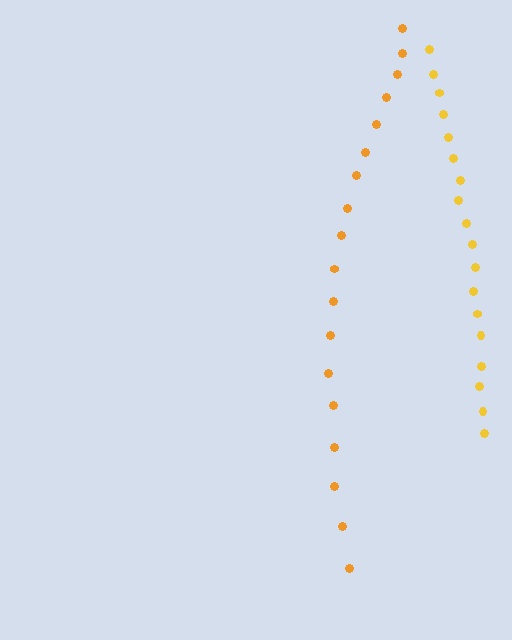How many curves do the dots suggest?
There are 2 distinct paths.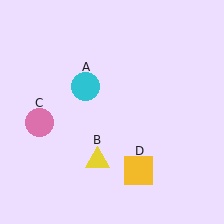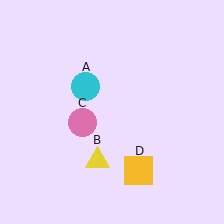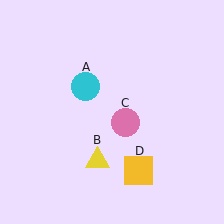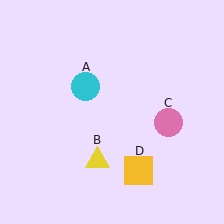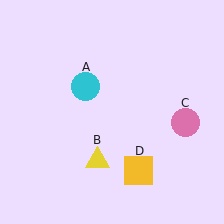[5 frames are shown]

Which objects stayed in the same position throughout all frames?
Cyan circle (object A) and yellow triangle (object B) and yellow square (object D) remained stationary.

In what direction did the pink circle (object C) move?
The pink circle (object C) moved right.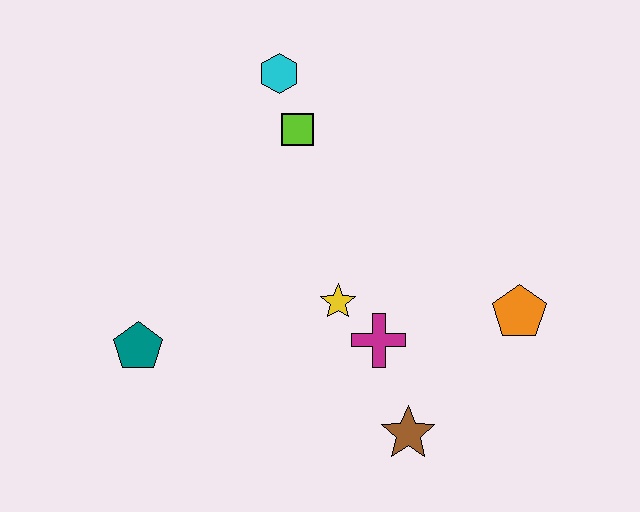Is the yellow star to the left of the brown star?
Yes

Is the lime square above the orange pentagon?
Yes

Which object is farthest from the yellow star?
The cyan hexagon is farthest from the yellow star.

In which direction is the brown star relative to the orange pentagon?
The brown star is below the orange pentagon.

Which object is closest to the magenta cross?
The yellow star is closest to the magenta cross.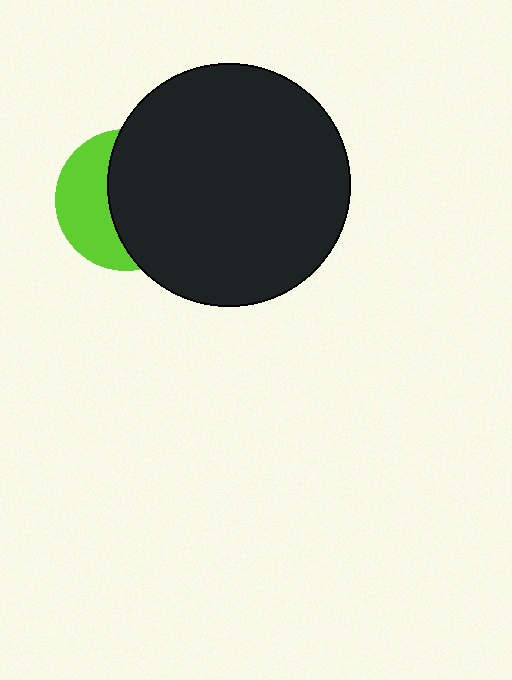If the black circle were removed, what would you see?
You would see the complete lime circle.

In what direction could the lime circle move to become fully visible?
The lime circle could move left. That would shift it out from behind the black circle entirely.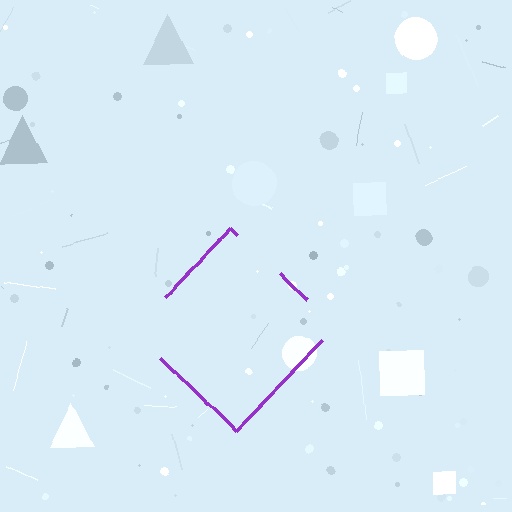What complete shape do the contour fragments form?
The contour fragments form a diamond.